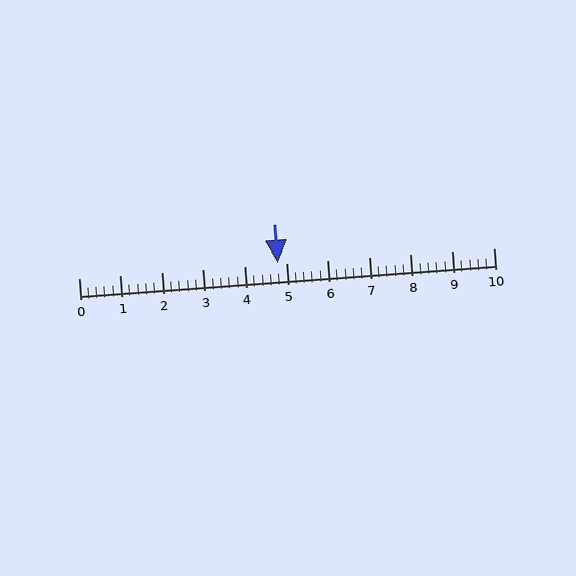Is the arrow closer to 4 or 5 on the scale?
The arrow is closer to 5.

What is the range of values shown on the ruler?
The ruler shows values from 0 to 10.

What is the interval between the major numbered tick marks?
The major tick marks are spaced 1 units apart.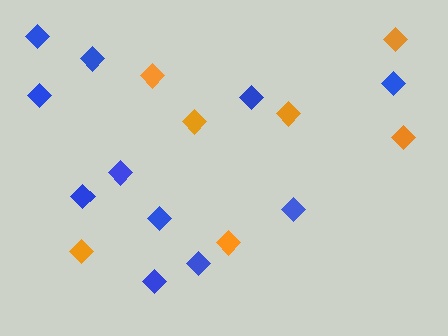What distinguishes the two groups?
There are 2 groups: one group of blue diamonds (11) and one group of orange diamonds (7).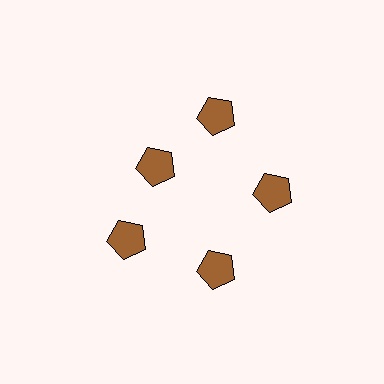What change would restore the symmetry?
The symmetry would be restored by moving it outward, back onto the ring so that all 5 pentagons sit at equal angles and equal distance from the center.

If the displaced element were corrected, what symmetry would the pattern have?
It would have 5-fold rotational symmetry — the pattern would map onto itself every 72 degrees.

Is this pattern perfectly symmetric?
No. The 5 brown pentagons are arranged in a ring, but one element near the 10 o'clock position is pulled inward toward the center, breaking the 5-fold rotational symmetry.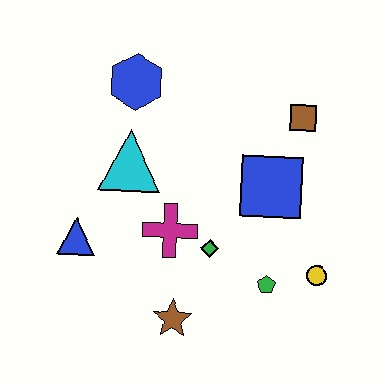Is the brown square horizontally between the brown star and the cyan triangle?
No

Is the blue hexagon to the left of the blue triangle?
No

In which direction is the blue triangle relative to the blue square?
The blue triangle is to the left of the blue square.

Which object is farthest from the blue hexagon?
The yellow circle is farthest from the blue hexagon.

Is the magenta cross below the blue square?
Yes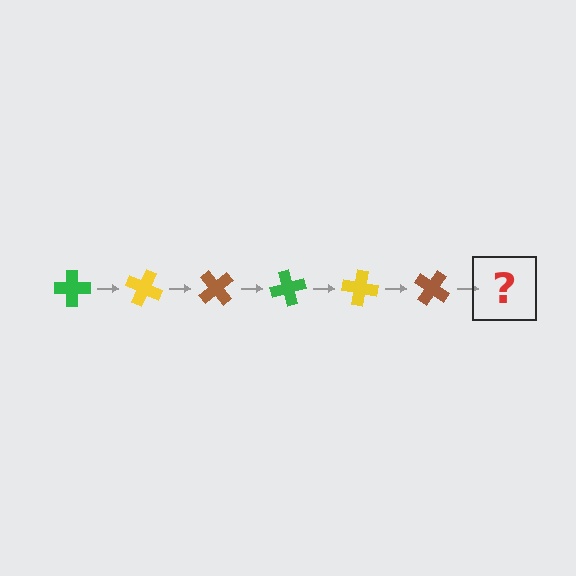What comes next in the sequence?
The next element should be a green cross, rotated 150 degrees from the start.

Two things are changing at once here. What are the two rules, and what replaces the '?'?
The two rules are that it rotates 25 degrees each step and the color cycles through green, yellow, and brown. The '?' should be a green cross, rotated 150 degrees from the start.